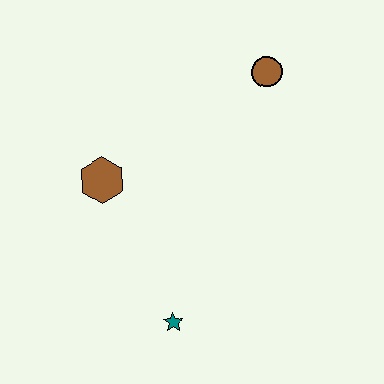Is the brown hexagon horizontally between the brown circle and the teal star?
No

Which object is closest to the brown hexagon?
The teal star is closest to the brown hexagon.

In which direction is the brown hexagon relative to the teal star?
The brown hexagon is above the teal star.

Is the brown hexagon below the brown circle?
Yes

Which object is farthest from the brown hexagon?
The brown circle is farthest from the brown hexagon.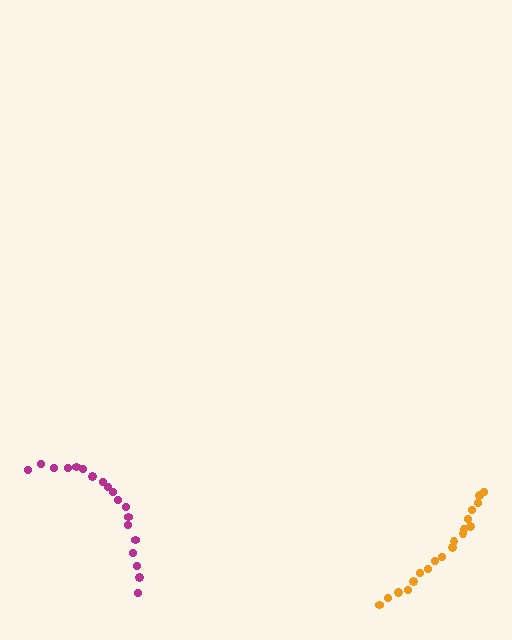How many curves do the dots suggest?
There are 2 distinct paths.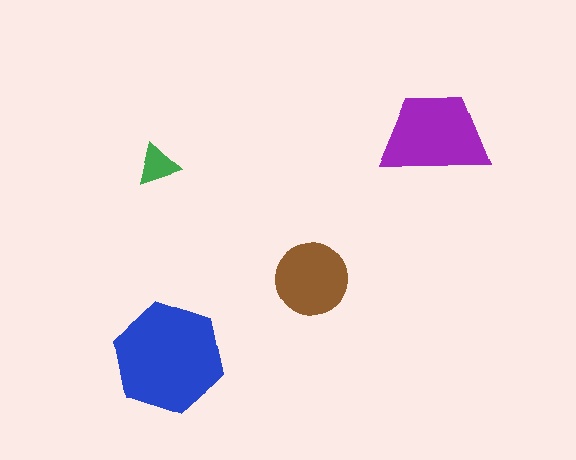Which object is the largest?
The blue hexagon.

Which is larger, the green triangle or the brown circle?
The brown circle.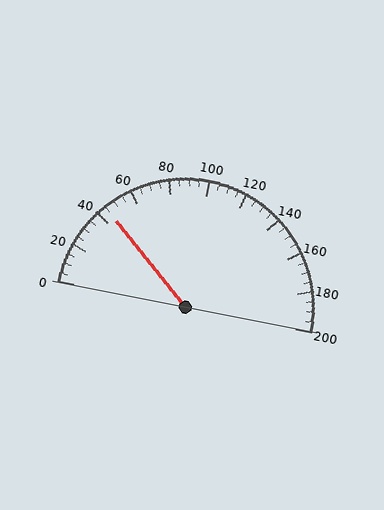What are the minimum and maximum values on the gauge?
The gauge ranges from 0 to 200.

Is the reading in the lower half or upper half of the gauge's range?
The reading is in the lower half of the range (0 to 200).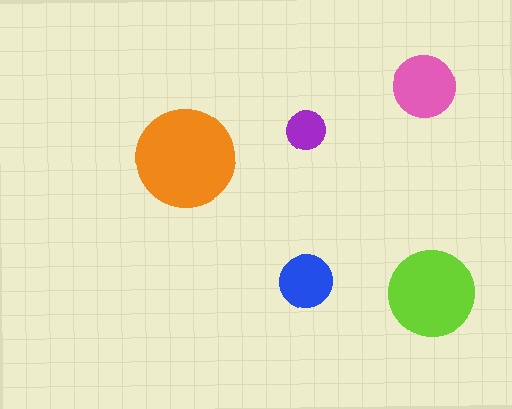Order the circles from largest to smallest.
the orange one, the lime one, the pink one, the blue one, the purple one.